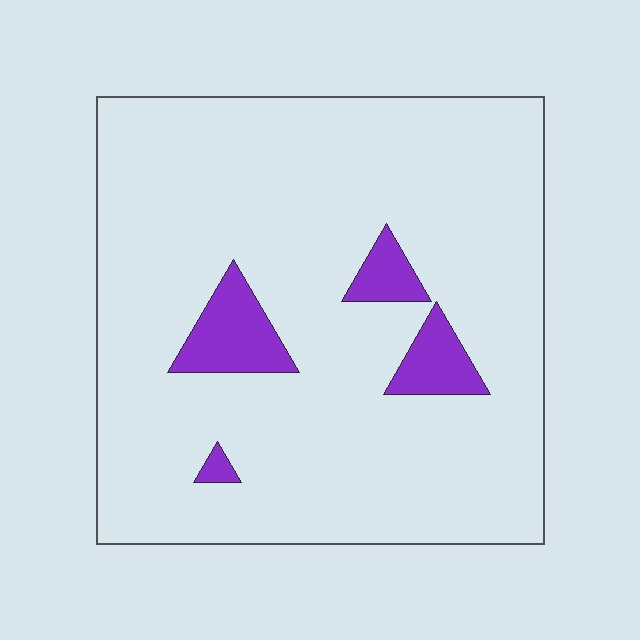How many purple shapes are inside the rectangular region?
4.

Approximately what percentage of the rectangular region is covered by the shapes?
Approximately 10%.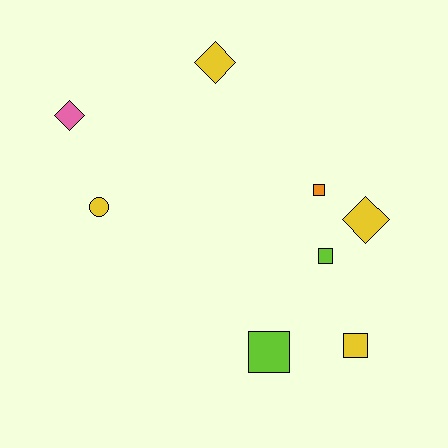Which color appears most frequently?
Yellow, with 4 objects.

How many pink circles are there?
There are no pink circles.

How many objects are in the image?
There are 8 objects.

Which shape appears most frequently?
Square, with 4 objects.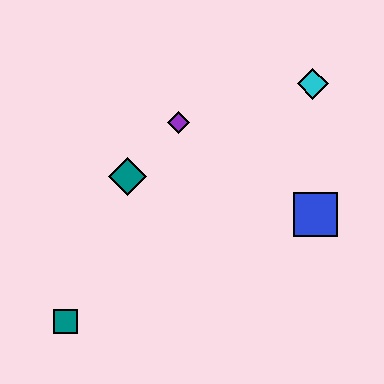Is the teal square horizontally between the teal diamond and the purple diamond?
No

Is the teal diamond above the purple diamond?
No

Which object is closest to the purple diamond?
The teal diamond is closest to the purple diamond.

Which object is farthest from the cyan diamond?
The teal square is farthest from the cyan diamond.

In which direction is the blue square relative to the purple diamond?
The blue square is to the right of the purple diamond.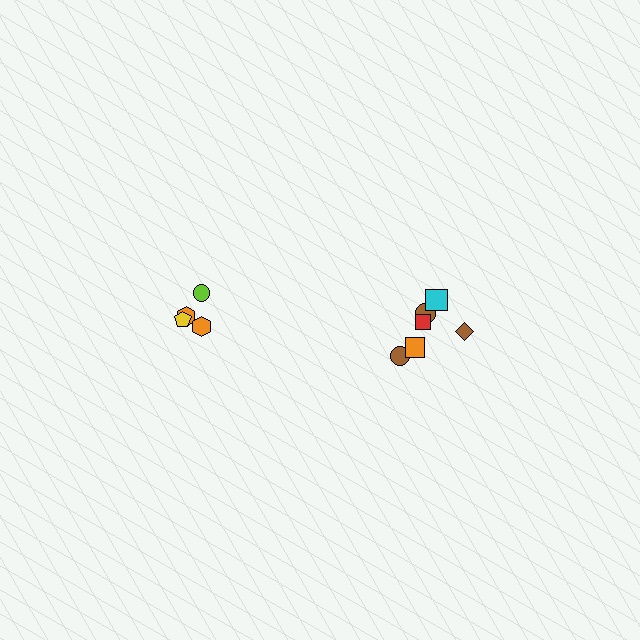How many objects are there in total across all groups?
There are 10 objects.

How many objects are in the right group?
There are 6 objects.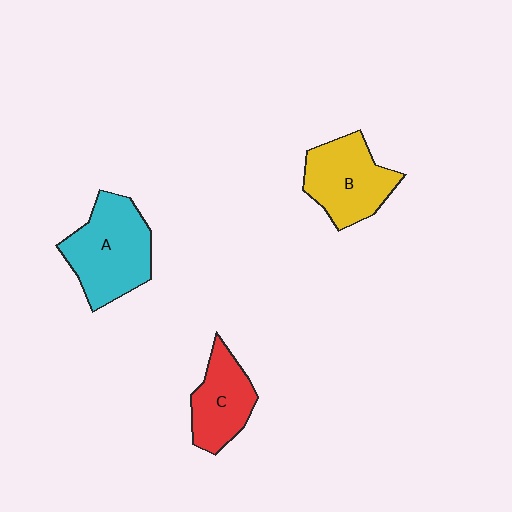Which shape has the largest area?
Shape A (cyan).